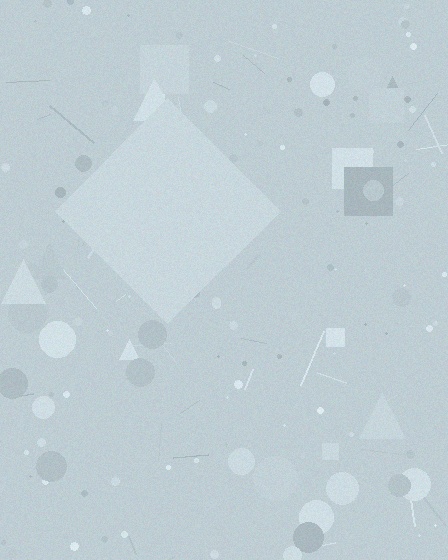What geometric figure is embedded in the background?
A diamond is embedded in the background.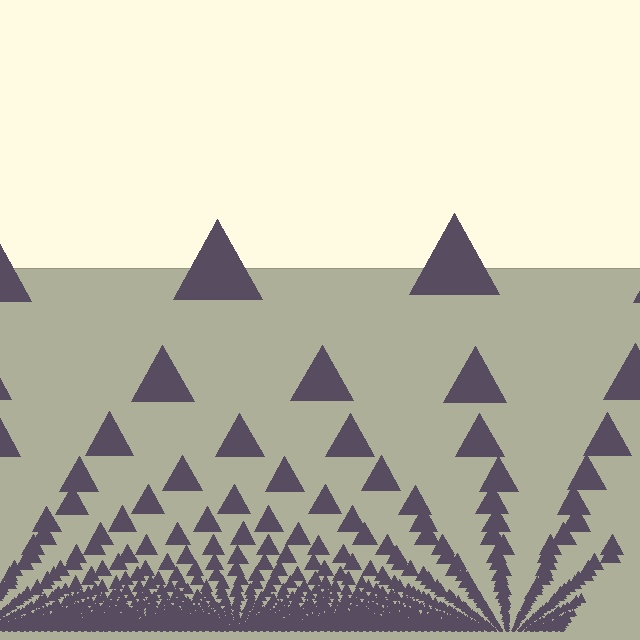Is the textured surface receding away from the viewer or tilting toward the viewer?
The surface appears to tilt toward the viewer. Texture elements get larger and sparser toward the top.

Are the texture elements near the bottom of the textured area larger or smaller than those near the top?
Smaller. The gradient is inverted — elements near the bottom are smaller and denser.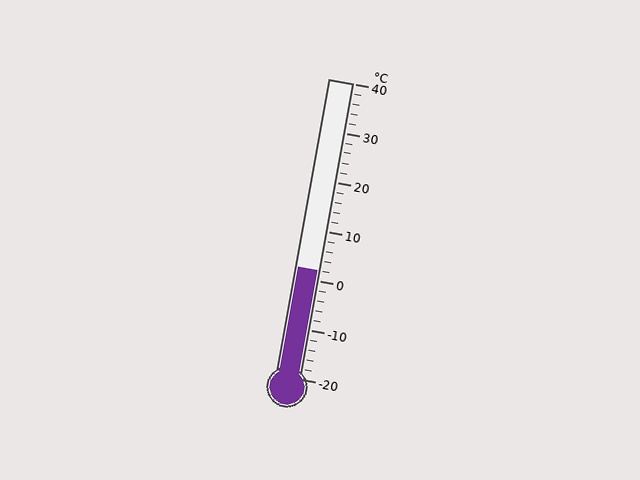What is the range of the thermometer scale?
The thermometer scale ranges from -20°C to 40°C.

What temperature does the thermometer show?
The thermometer shows approximately 2°C.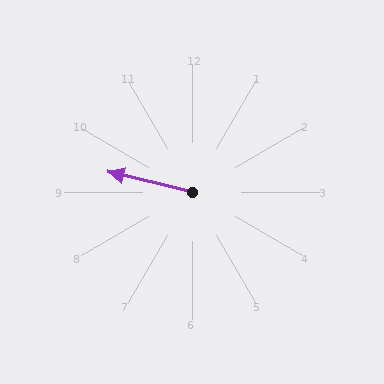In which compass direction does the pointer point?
West.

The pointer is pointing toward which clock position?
Roughly 9 o'clock.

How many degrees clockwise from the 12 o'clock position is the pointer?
Approximately 284 degrees.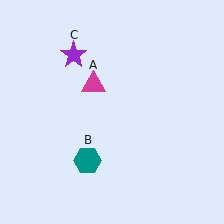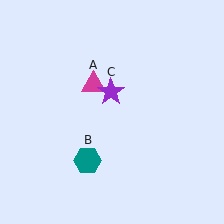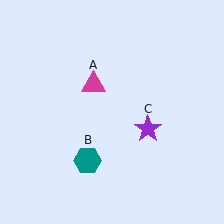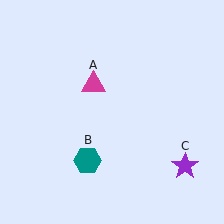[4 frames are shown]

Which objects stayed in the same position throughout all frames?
Magenta triangle (object A) and teal hexagon (object B) remained stationary.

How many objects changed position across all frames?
1 object changed position: purple star (object C).